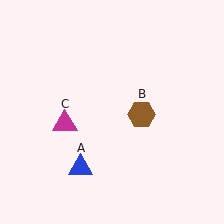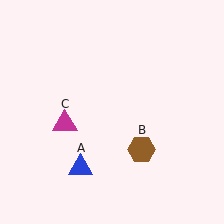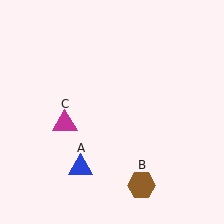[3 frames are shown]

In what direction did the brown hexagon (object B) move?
The brown hexagon (object B) moved down.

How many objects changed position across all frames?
1 object changed position: brown hexagon (object B).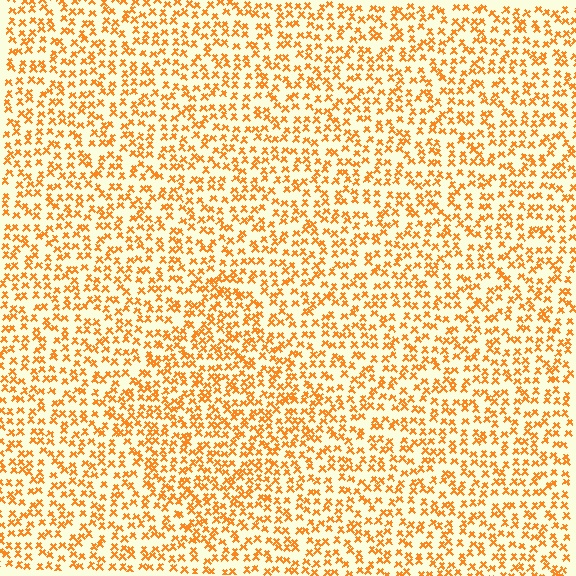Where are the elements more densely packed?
The elements are more densely packed inside the diamond boundary.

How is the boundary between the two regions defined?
The boundary is defined by a change in element density (approximately 1.4x ratio). All elements are the same color, size, and shape.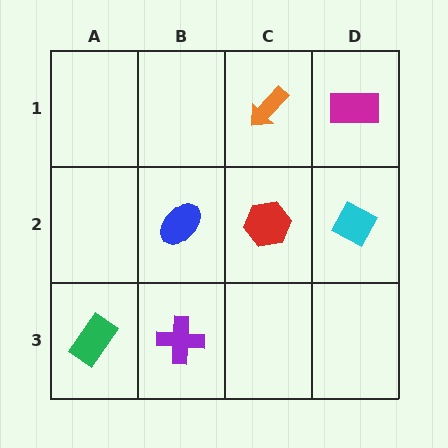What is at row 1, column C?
An orange arrow.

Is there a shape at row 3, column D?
No, that cell is empty.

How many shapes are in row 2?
3 shapes.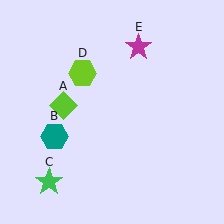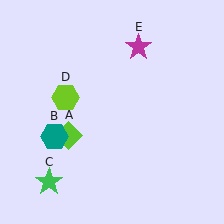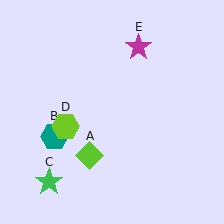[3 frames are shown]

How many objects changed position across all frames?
2 objects changed position: lime diamond (object A), lime hexagon (object D).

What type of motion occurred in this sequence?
The lime diamond (object A), lime hexagon (object D) rotated counterclockwise around the center of the scene.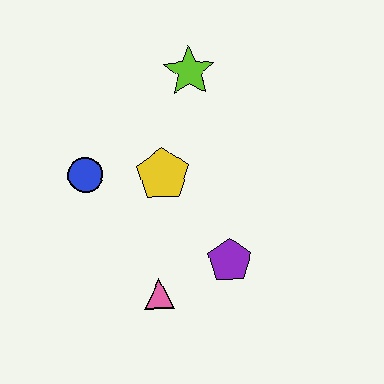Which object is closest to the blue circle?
The yellow pentagon is closest to the blue circle.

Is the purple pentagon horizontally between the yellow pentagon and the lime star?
No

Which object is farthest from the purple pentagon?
The lime star is farthest from the purple pentagon.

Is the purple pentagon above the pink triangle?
Yes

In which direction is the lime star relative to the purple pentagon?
The lime star is above the purple pentagon.